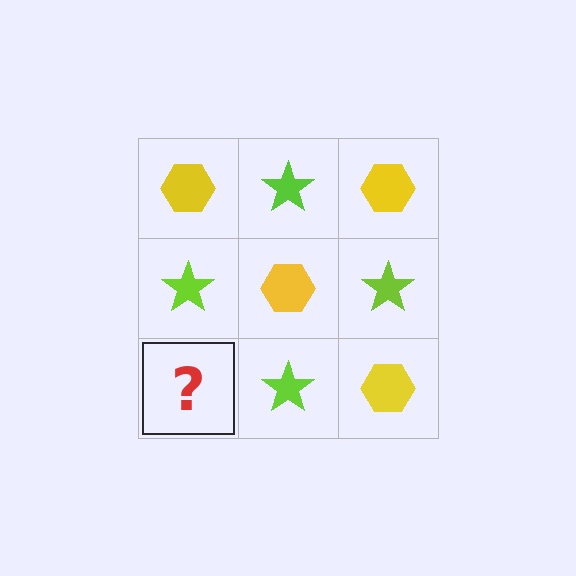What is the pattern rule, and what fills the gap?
The rule is that it alternates yellow hexagon and lime star in a checkerboard pattern. The gap should be filled with a yellow hexagon.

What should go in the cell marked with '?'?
The missing cell should contain a yellow hexagon.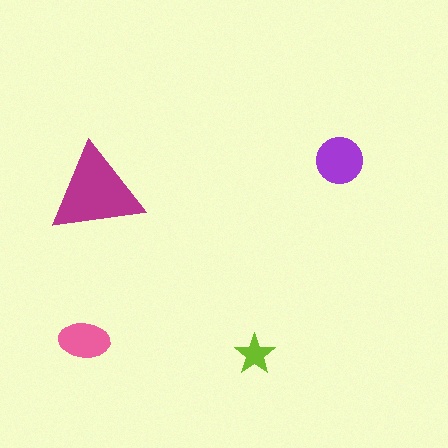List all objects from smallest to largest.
The lime star, the pink ellipse, the purple circle, the magenta triangle.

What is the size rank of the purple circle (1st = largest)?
2nd.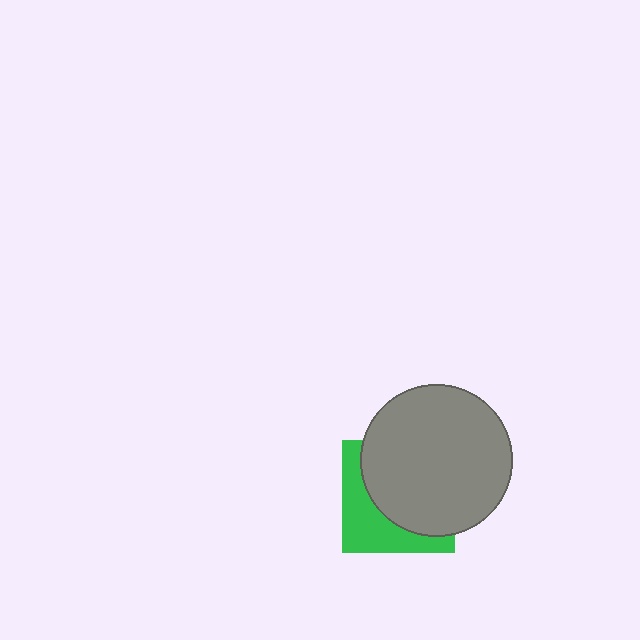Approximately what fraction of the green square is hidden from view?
Roughly 62% of the green square is hidden behind the gray circle.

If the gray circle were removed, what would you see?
You would see the complete green square.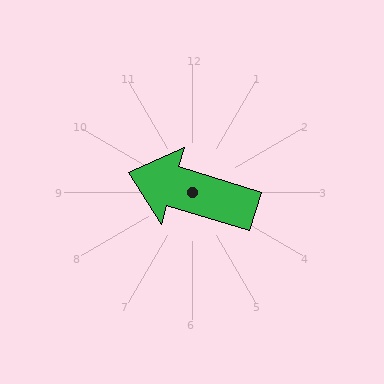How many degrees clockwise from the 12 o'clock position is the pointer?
Approximately 287 degrees.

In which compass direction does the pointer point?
West.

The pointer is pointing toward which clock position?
Roughly 10 o'clock.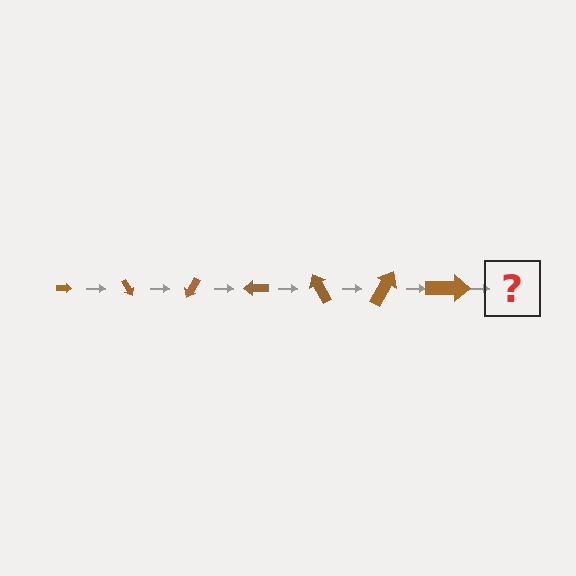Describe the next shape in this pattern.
It should be an arrow, larger than the previous one and rotated 420 degrees from the start.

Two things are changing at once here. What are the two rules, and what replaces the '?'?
The two rules are that the arrow grows larger each step and it rotates 60 degrees each step. The '?' should be an arrow, larger than the previous one and rotated 420 degrees from the start.